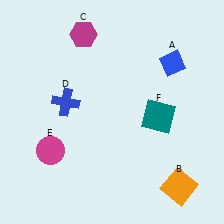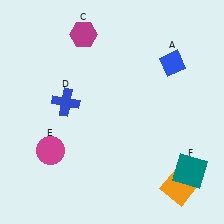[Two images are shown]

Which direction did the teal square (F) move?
The teal square (F) moved down.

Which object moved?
The teal square (F) moved down.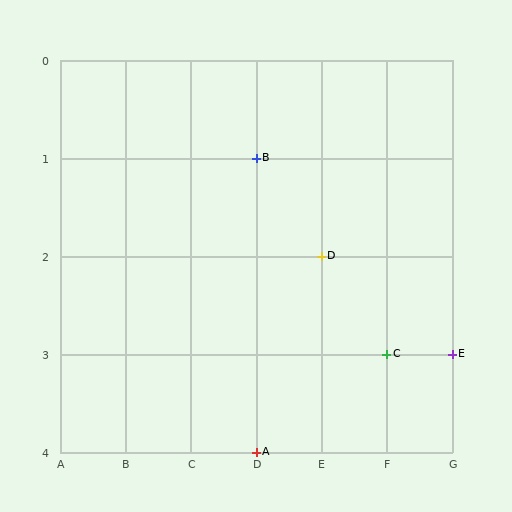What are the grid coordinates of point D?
Point D is at grid coordinates (E, 2).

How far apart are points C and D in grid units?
Points C and D are 1 column and 1 row apart (about 1.4 grid units diagonally).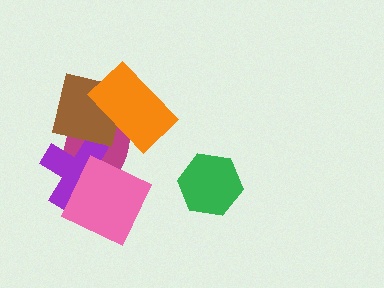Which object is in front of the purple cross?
The pink diamond is in front of the purple cross.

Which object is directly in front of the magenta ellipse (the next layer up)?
The purple cross is directly in front of the magenta ellipse.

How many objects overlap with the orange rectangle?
2 objects overlap with the orange rectangle.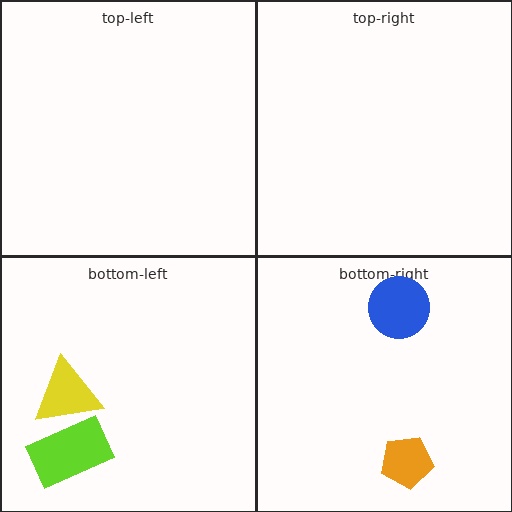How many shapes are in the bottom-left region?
2.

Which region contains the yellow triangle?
The bottom-left region.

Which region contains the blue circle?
The bottom-right region.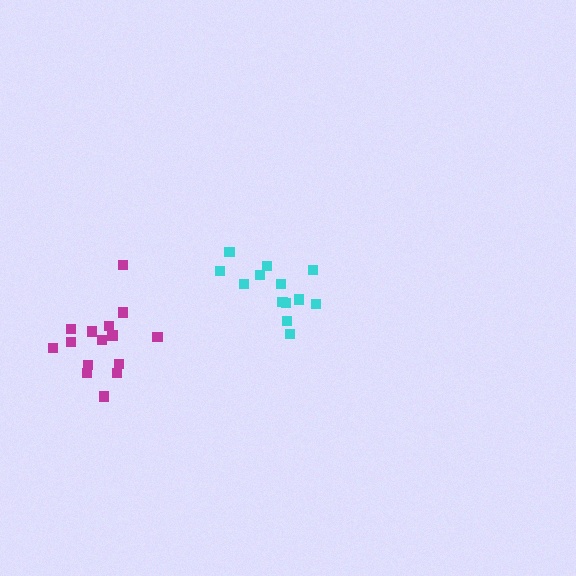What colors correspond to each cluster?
The clusters are colored: cyan, magenta.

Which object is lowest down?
The magenta cluster is bottommost.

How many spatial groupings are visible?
There are 2 spatial groupings.